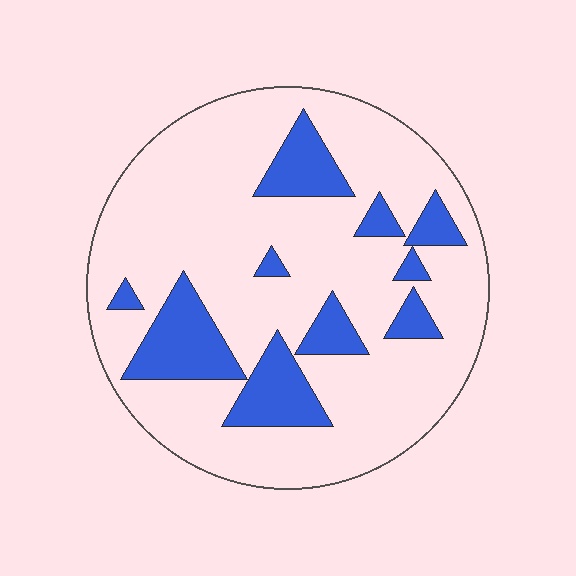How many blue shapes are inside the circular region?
10.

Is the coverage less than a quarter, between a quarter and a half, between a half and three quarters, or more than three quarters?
Less than a quarter.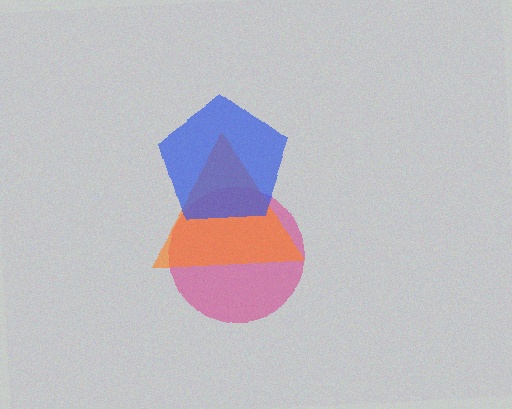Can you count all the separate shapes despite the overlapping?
Yes, there are 3 separate shapes.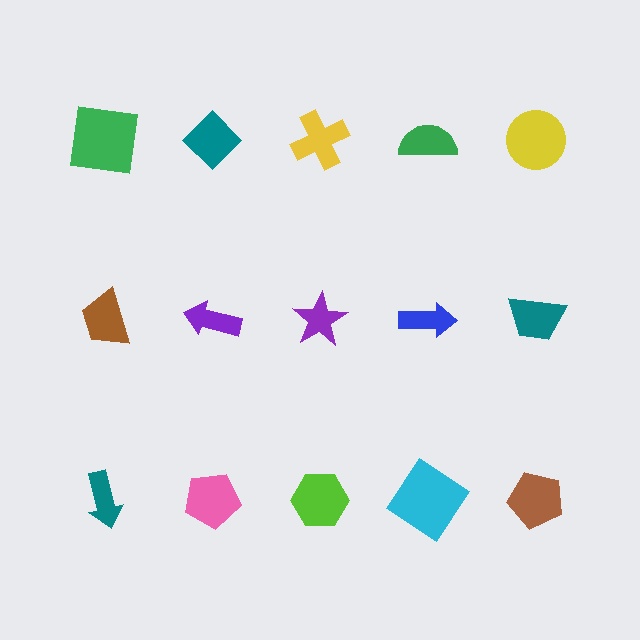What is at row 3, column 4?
A cyan diamond.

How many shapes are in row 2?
5 shapes.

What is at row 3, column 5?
A brown pentagon.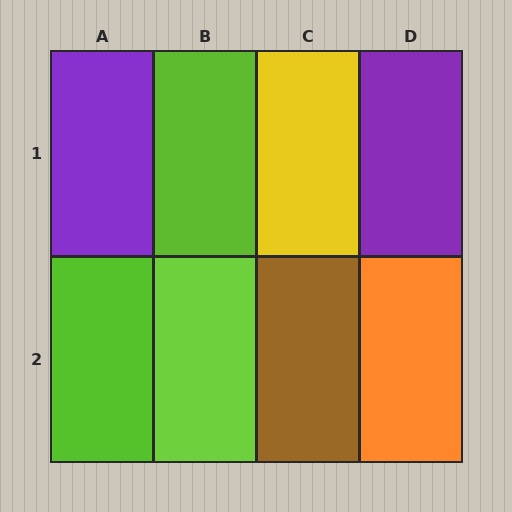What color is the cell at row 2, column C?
Brown.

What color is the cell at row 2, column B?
Lime.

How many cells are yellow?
1 cell is yellow.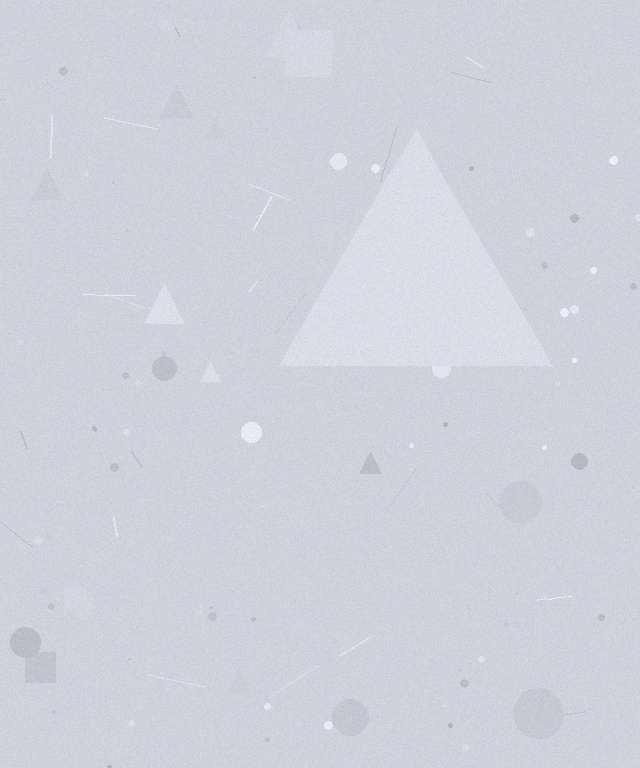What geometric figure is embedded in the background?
A triangle is embedded in the background.